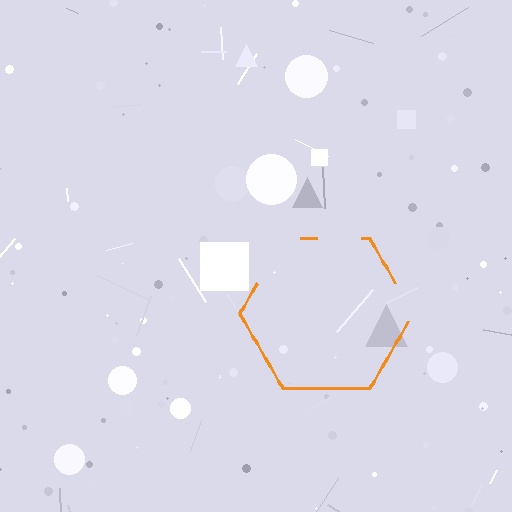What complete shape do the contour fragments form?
The contour fragments form a hexagon.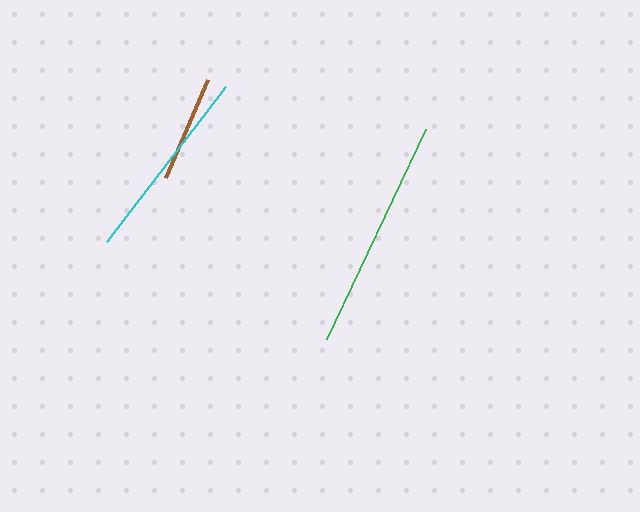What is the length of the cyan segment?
The cyan segment is approximately 195 pixels long.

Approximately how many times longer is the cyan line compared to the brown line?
The cyan line is approximately 1.8 times the length of the brown line.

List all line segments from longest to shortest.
From longest to shortest: green, cyan, brown.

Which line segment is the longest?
The green line is the longest at approximately 233 pixels.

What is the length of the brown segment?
The brown segment is approximately 107 pixels long.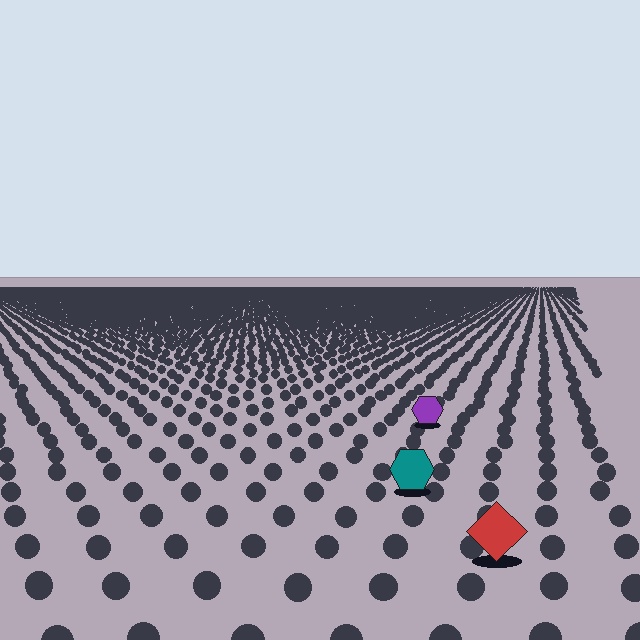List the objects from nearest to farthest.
From nearest to farthest: the red diamond, the teal hexagon, the purple hexagon.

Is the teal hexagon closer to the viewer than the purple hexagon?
Yes. The teal hexagon is closer — you can tell from the texture gradient: the ground texture is coarser near it.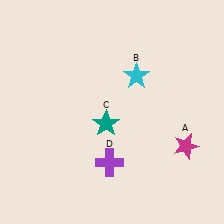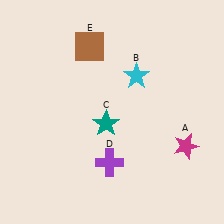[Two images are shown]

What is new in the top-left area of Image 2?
A brown square (E) was added in the top-left area of Image 2.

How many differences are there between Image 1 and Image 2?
There is 1 difference between the two images.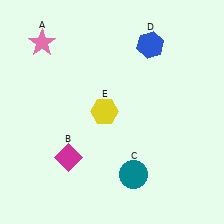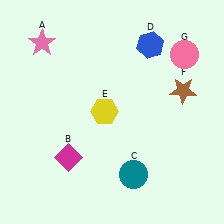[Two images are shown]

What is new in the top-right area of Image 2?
A pink circle (G) was added in the top-right area of Image 2.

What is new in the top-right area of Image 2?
A brown star (F) was added in the top-right area of Image 2.